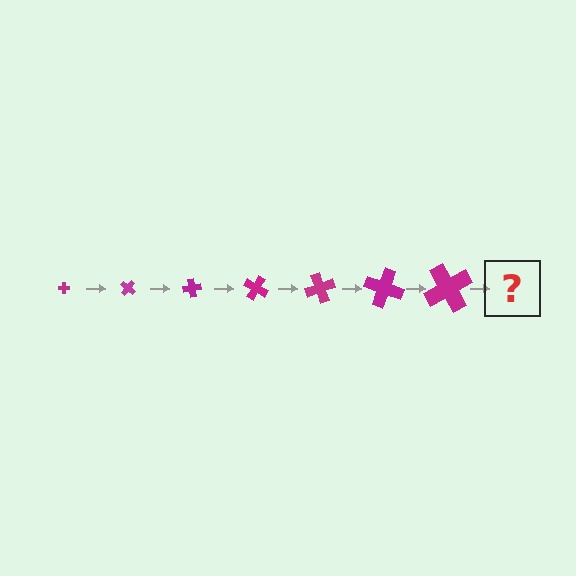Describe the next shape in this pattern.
It should be a cross, larger than the previous one and rotated 280 degrees from the start.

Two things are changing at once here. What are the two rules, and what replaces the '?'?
The two rules are that the cross grows larger each step and it rotates 40 degrees each step. The '?' should be a cross, larger than the previous one and rotated 280 degrees from the start.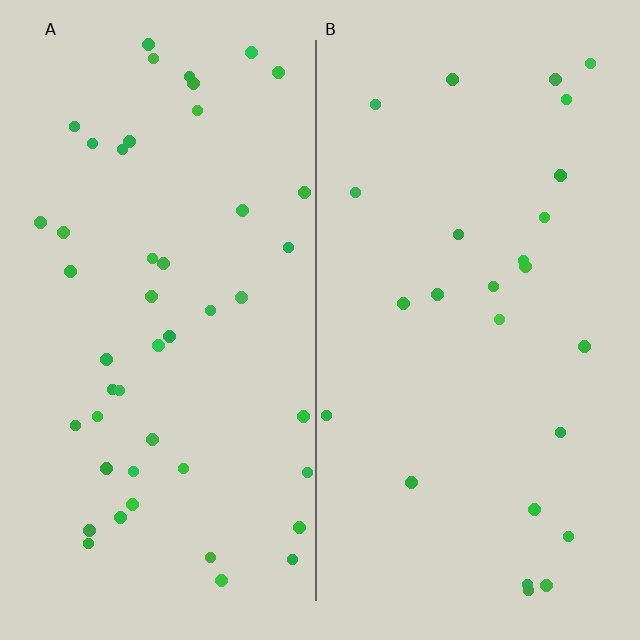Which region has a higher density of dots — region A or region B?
A (the left).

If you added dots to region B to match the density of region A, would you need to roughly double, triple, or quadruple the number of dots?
Approximately double.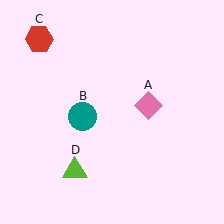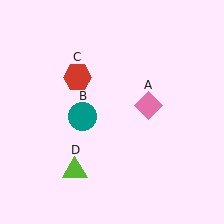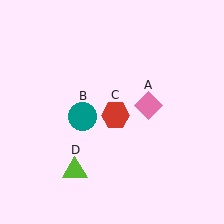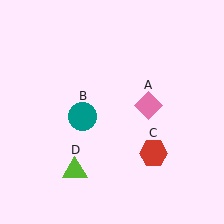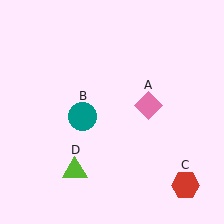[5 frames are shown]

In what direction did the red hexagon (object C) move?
The red hexagon (object C) moved down and to the right.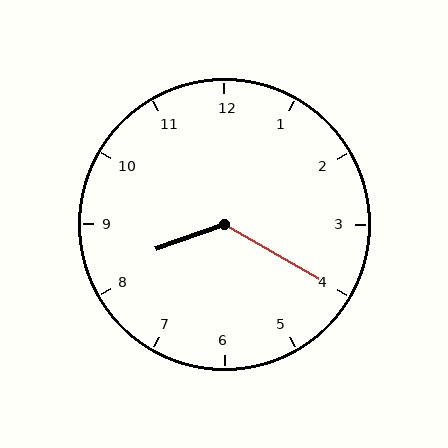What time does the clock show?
8:20.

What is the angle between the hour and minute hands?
Approximately 130 degrees.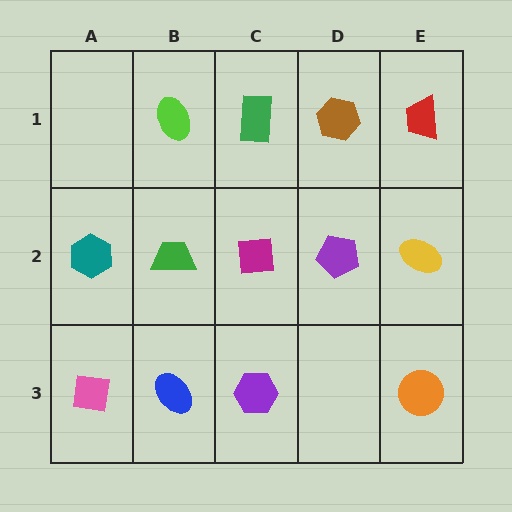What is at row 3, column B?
A blue ellipse.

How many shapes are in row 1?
4 shapes.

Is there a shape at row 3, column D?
No, that cell is empty.